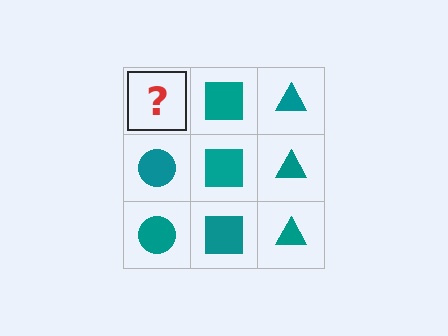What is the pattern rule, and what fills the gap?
The rule is that each column has a consistent shape. The gap should be filled with a teal circle.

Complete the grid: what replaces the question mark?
The question mark should be replaced with a teal circle.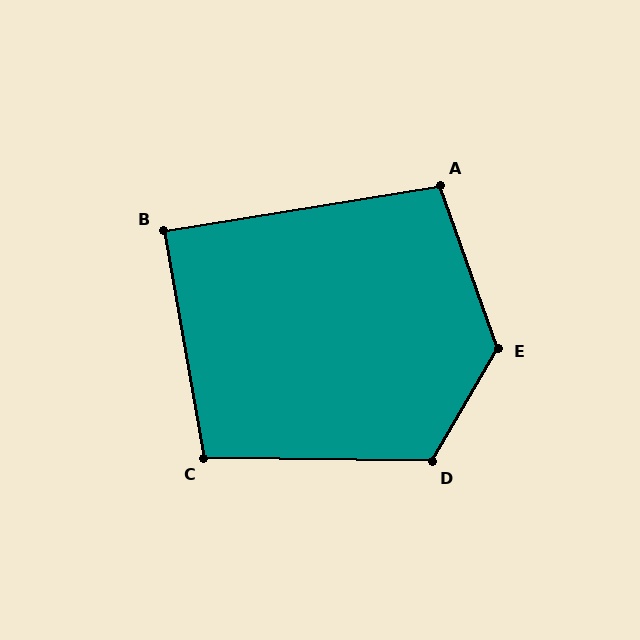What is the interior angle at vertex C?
Approximately 101 degrees (obtuse).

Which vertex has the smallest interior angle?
B, at approximately 89 degrees.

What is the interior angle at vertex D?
Approximately 120 degrees (obtuse).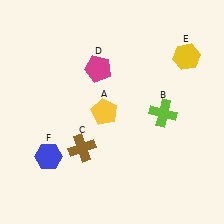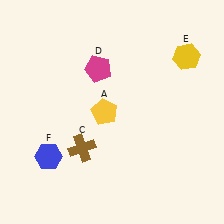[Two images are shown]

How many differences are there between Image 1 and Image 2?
There is 1 difference between the two images.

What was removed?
The lime cross (B) was removed in Image 2.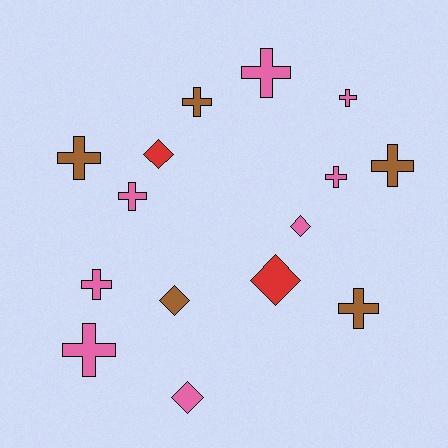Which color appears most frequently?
Pink, with 8 objects.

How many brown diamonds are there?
There is 1 brown diamond.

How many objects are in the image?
There are 15 objects.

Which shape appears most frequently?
Cross, with 10 objects.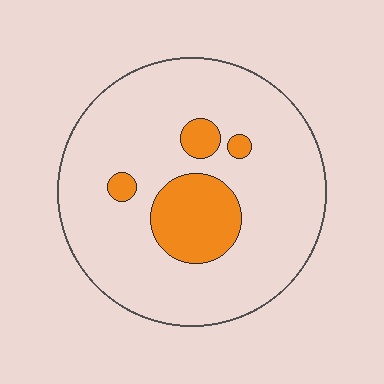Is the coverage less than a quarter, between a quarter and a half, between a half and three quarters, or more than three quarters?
Less than a quarter.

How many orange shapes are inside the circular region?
4.